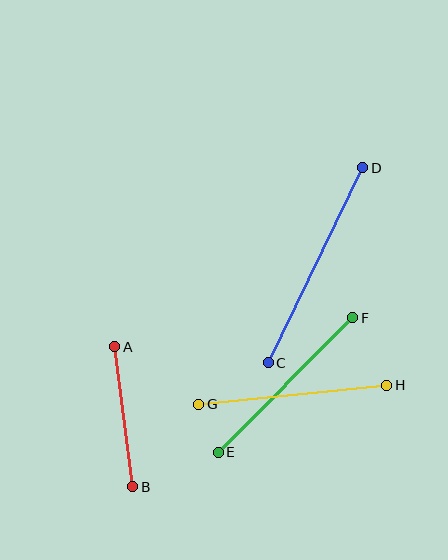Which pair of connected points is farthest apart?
Points C and D are farthest apart.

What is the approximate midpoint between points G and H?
The midpoint is at approximately (293, 395) pixels.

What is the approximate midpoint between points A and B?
The midpoint is at approximately (124, 417) pixels.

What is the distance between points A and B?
The distance is approximately 141 pixels.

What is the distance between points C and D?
The distance is approximately 217 pixels.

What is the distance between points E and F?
The distance is approximately 190 pixels.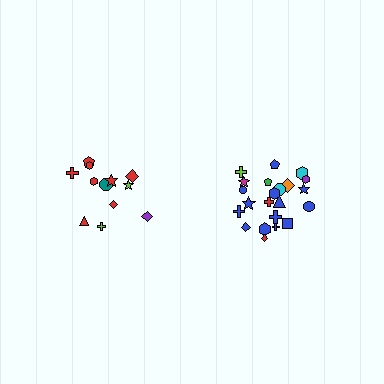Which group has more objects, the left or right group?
The right group.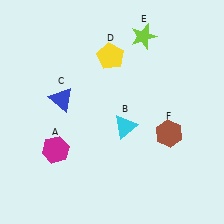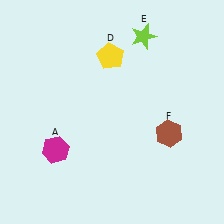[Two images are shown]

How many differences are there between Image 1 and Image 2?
There are 2 differences between the two images.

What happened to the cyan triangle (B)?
The cyan triangle (B) was removed in Image 2. It was in the bottom-right area of Image 1.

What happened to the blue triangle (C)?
The blue triangle (C) was removed in Image 2. It was in the top-left area of Image 1.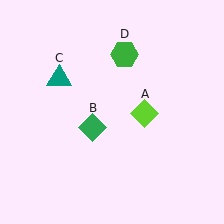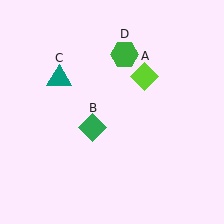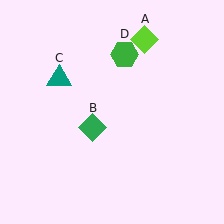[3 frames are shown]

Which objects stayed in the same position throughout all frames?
Green diamond (object B) and teal triangle (object C) and green hexagon (object D) remained stationary.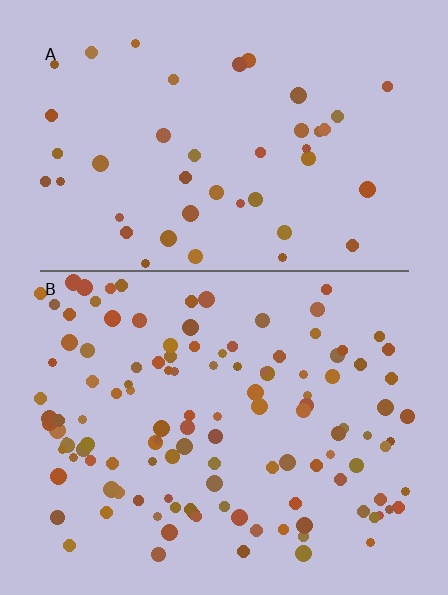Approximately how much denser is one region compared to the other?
Approximately 2.8× — region B over region A.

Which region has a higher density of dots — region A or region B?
B (the bottom).